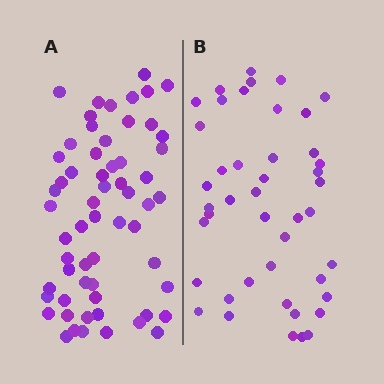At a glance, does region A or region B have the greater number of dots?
Region A (the left region) has more dots.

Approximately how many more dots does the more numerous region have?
Region A has approximately 15 more dots than region B.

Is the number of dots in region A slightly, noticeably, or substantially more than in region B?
Region A has noticeably more, but not dramatically so. The ratio is roughly 1.4 to 1.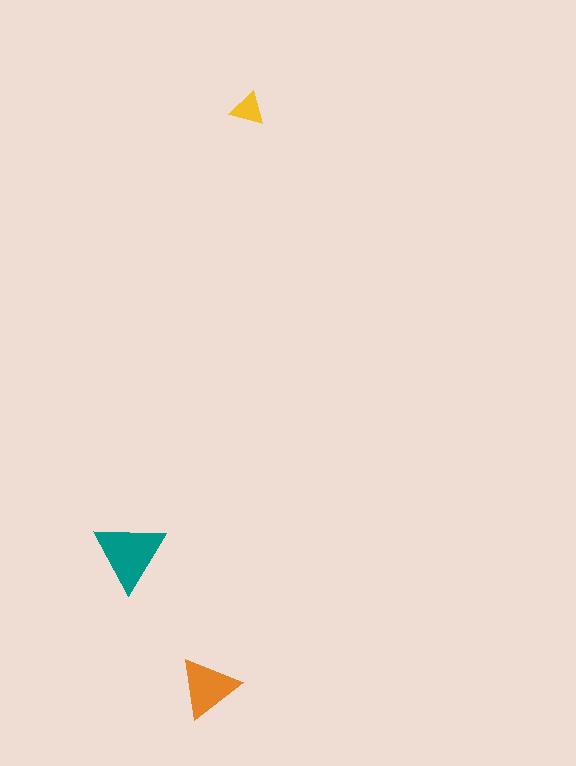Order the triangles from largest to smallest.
the teal one, the orange one, the yellow one.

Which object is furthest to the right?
The yellow triangle is rightmost.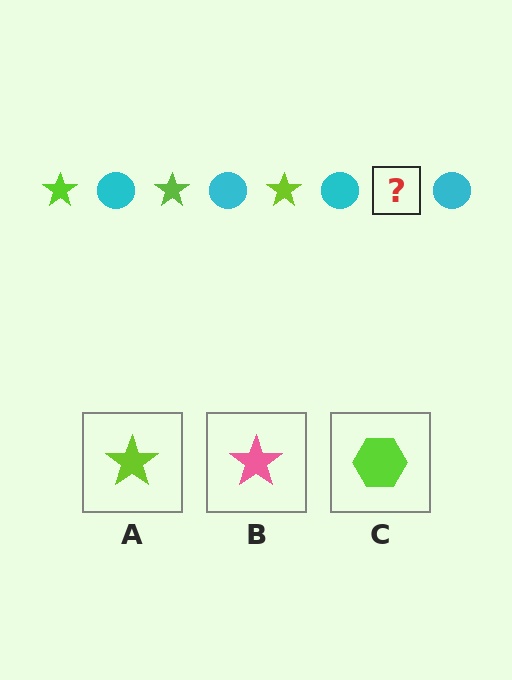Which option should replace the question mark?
Option A.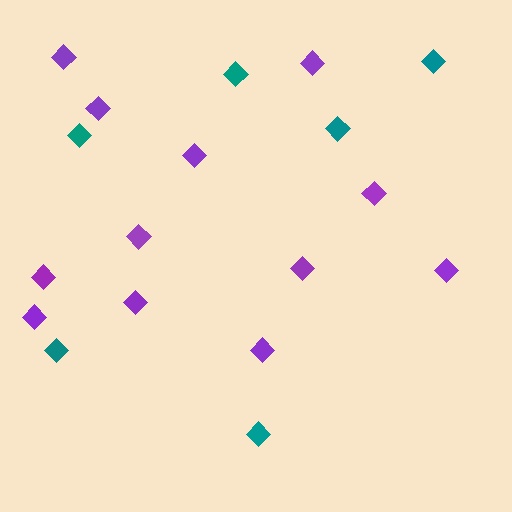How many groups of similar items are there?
There are 2 groups: one group of purple diamonds (12) and one group of teal diamonds (6).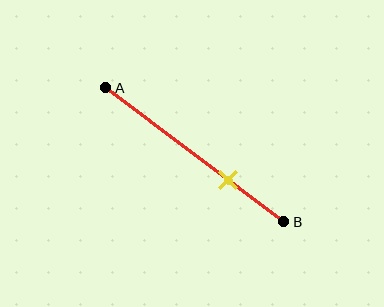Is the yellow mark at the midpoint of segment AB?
No, the mark is at about 70% from A, not at the 50% midpoint.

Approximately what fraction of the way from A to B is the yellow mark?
The yellow mark is approximately 70% of the way from A to B.